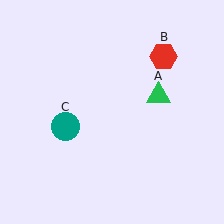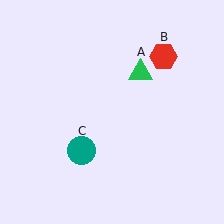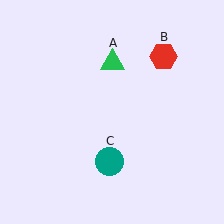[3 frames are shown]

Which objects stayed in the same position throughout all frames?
Red hexagon (object B) remained stationary.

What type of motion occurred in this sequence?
The green triangle (object A), teal circle (object C) rotated counterclockwise around the center of the scene.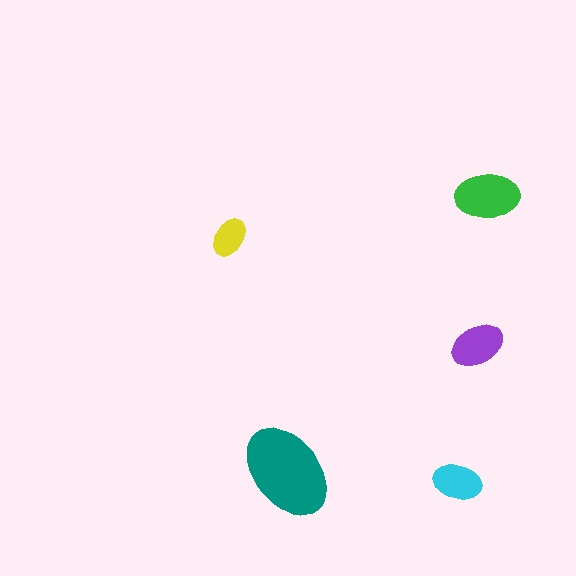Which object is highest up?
The green ellipse is topmost.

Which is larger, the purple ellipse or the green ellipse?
The green one.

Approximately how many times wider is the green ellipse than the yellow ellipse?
About 1.5 times wider.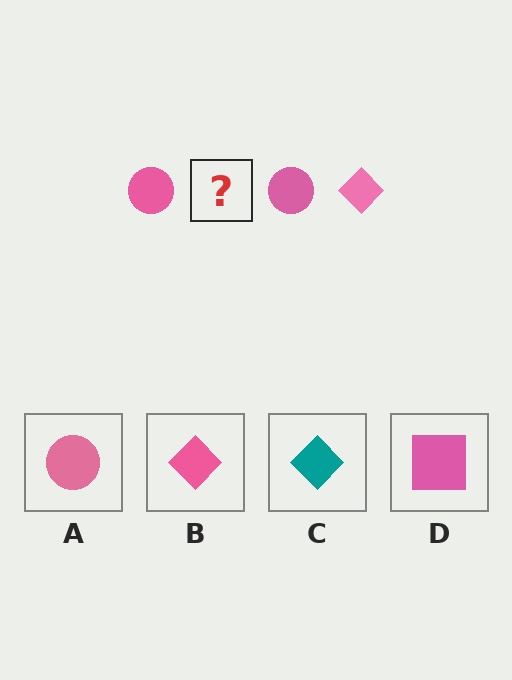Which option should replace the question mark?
Option B.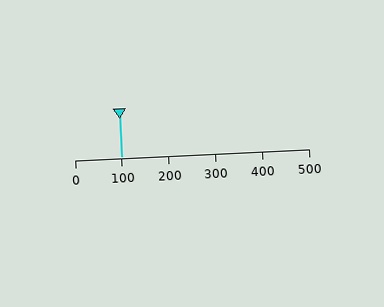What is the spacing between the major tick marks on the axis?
The major ticks are spaced 100 apart.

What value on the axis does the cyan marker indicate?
The marker indicates approximately 100.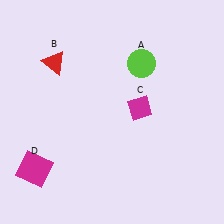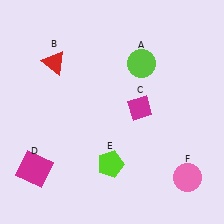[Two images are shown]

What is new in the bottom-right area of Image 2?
A pink circle (F) was added in the bottom-right area of Image 2.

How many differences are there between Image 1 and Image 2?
There are 2 differences between the two images.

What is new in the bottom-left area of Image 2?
A lime pentagon (E) was added in the bottom-left area of Image 2.